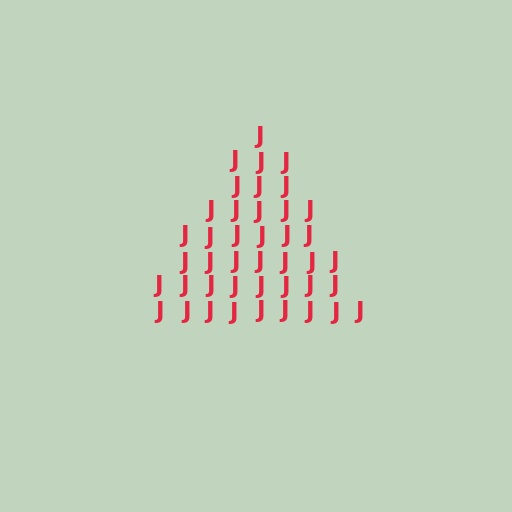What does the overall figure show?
The overall figure shows a triangle.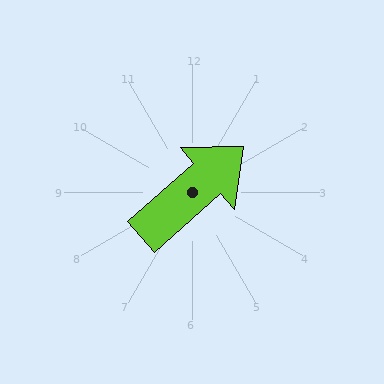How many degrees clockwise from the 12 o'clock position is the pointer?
Approximately 49 degrees.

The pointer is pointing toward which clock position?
Roughly 2 o'clock.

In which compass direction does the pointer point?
Northeast.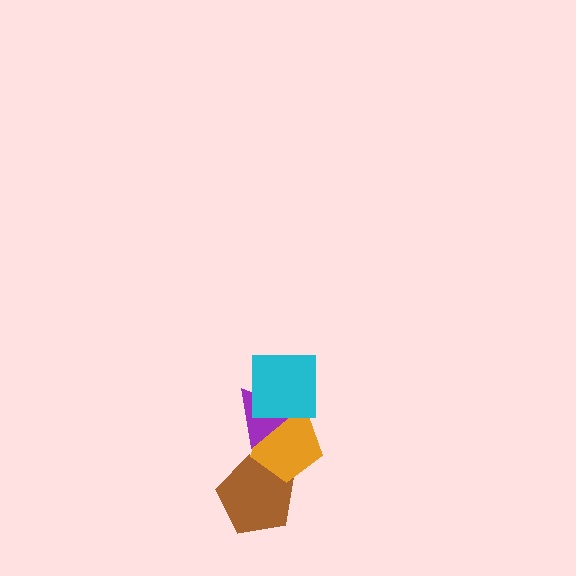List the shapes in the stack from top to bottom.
From top to bottom: the cyan square, the purple triangle, the orange pentagon, the brown pentagon.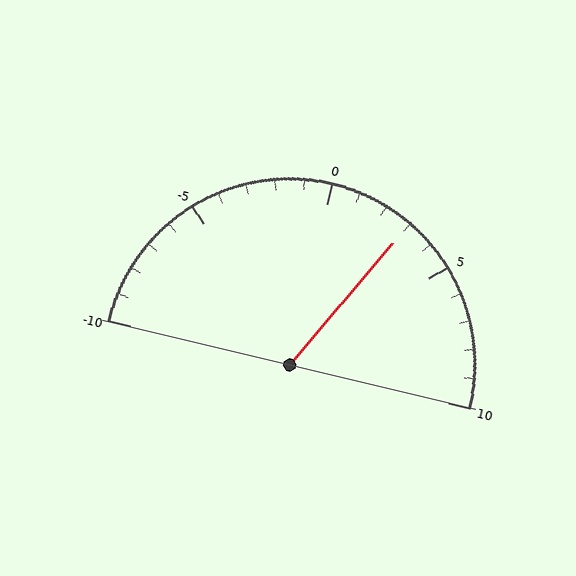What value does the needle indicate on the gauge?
The needle indicates approximately 3.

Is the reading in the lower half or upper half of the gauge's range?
The reading is in the upper half of the range (-10 to 10).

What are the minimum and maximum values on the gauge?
The gauge ranges from -10 to 10.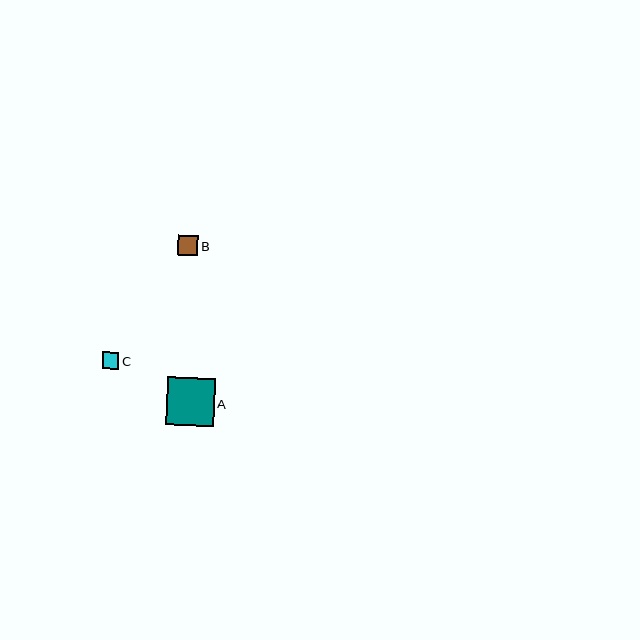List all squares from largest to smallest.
From largest to smallest: A, B, C.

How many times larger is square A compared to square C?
Square A is approximately 2.9 times the size of square C.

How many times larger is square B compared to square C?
Square B is approximately 1.3 times the size of square C.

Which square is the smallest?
Square C is the smallest with a size of approximately 16 pixels.